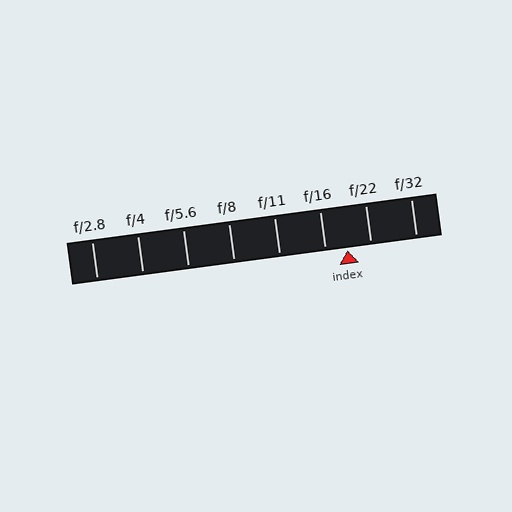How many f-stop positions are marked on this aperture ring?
There are 8 f-stop positions marked.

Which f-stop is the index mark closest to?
The index mark is closest to f/16.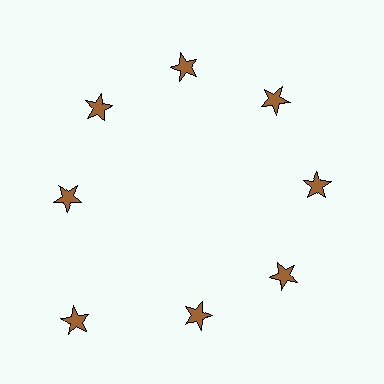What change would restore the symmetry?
The symmetry would be restored by moving it inward, back onto the ring so that all 8 stars sit at equal angles and equal distance from the center.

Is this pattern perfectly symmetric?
No. The 8 brown stars are arranged in a ring, but one element near the 8 o'clock position is pushed outward from the center, breaking the 8-fold rotational symmetry.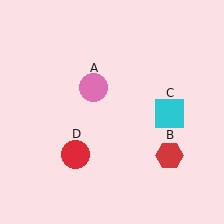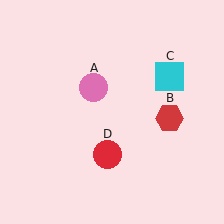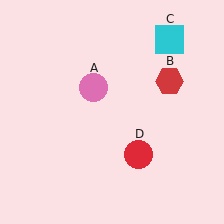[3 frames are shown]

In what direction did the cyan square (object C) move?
The cyan square (object C) moved up.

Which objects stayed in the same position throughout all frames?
Pink circle (object A) remained stationary.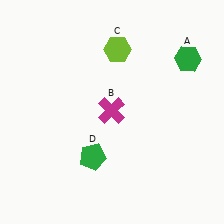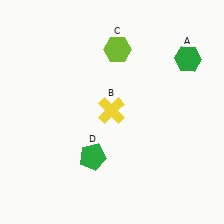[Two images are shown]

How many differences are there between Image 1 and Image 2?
There is 1 difference between the two images.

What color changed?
The cross (B) changed from magenta in Image 1 to yellow in Image 2.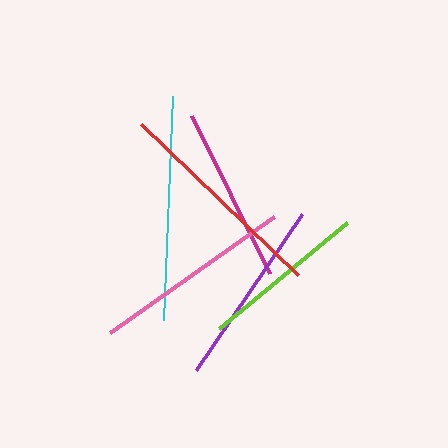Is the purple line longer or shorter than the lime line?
The purple line is longer than the lime line.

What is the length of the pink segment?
The pink segment is approximately 201 pixels long.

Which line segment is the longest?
The cyan line is the longest at approximately 224 pixels.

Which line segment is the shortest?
The lime line is the shortest at approximately 166 pixels.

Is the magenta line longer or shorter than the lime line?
The magenta line is longer than the lime line.